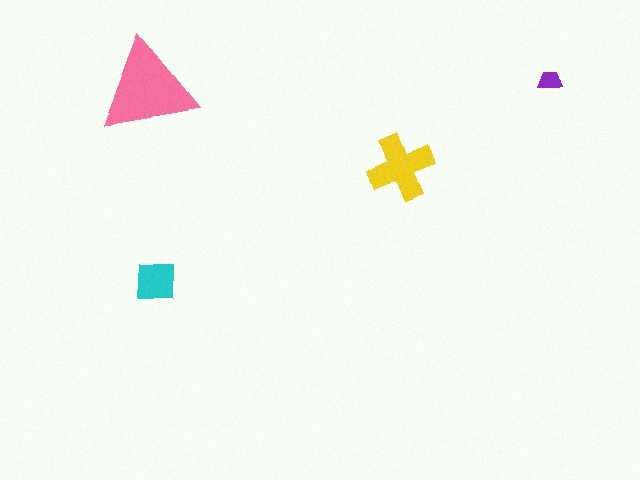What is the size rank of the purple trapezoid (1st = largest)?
4th.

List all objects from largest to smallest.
The pink triangle, the yellow cross, the cyan square, the purple trapezoid.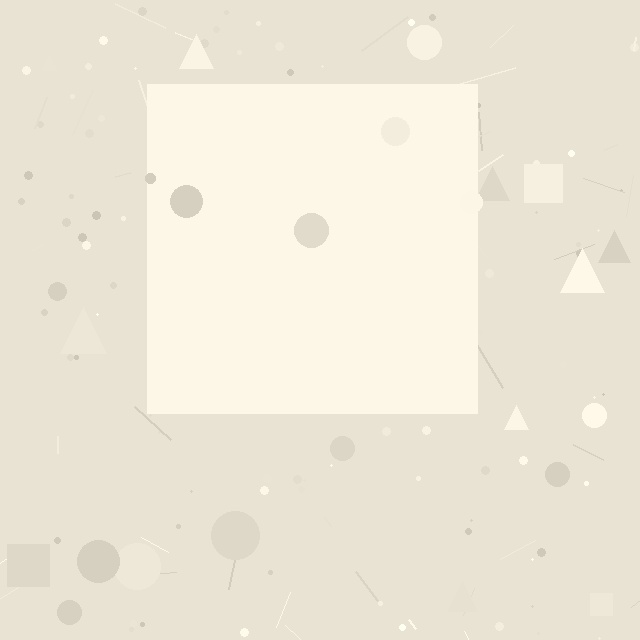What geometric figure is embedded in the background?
A square is embedded in the background.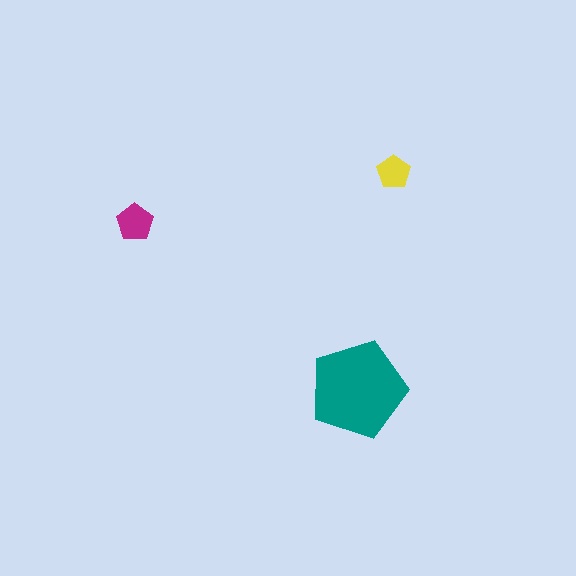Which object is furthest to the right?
The yellow pentagon is rightmost.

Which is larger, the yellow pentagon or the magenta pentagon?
The magenta one.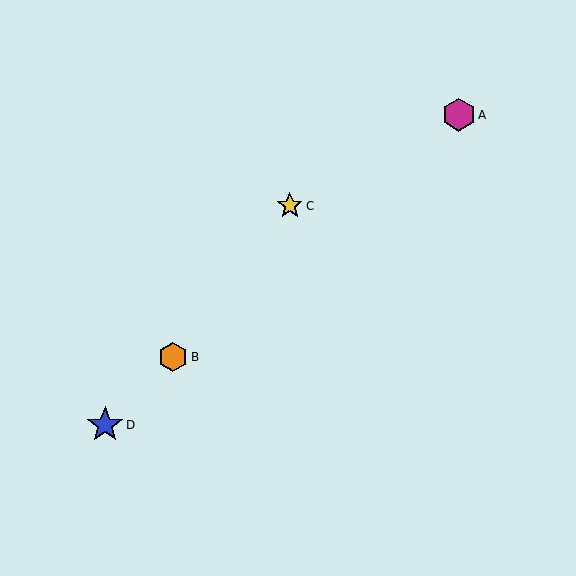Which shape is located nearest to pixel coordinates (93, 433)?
The blue star (labeled D) at (105, 425) is nearest to that location.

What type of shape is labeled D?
Shape D is a blue star.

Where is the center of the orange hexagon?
The center of the orange hexagon is at (173, 357).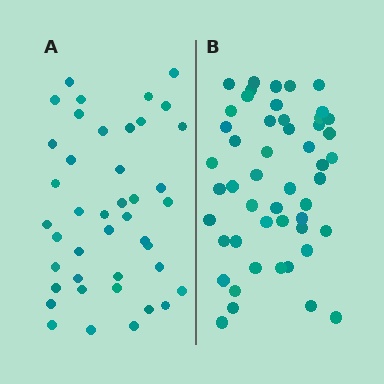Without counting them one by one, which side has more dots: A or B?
Region B (the right region) has more dots.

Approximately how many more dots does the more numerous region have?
Region B has roughly 8 or so more dots than region A.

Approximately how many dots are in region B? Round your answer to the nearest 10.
About 50 dots.